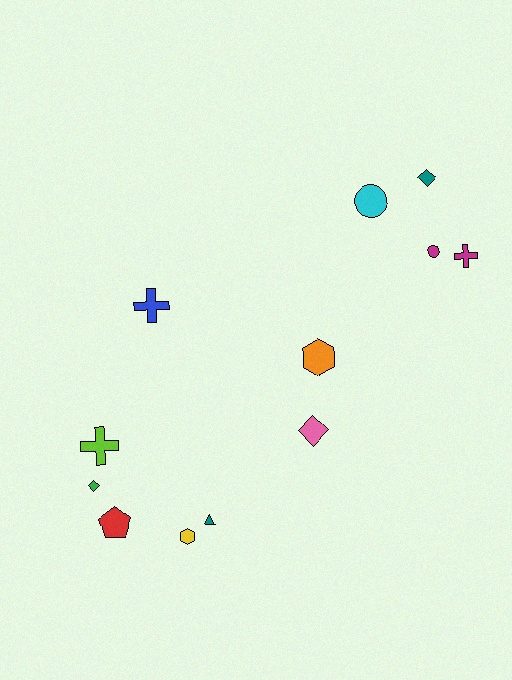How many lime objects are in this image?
There is 1 lime object.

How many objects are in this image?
There are 12 objects.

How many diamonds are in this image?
There are 3 diamonds.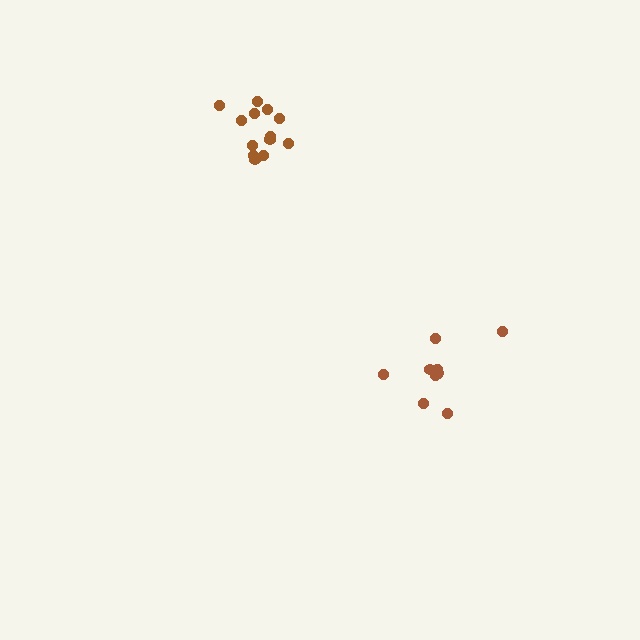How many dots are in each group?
Group 1: 9 dots, Group 2: 13 dots (22 total).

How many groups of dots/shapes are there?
There are 2 groups.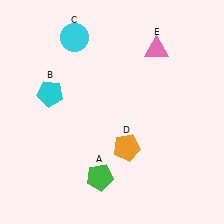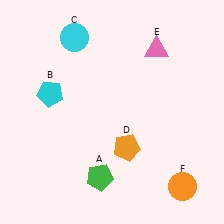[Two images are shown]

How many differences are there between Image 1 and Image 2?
There is 1 difference between the two images.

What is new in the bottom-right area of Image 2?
An orange circle (F) was added in the bottom-right area of Image 2.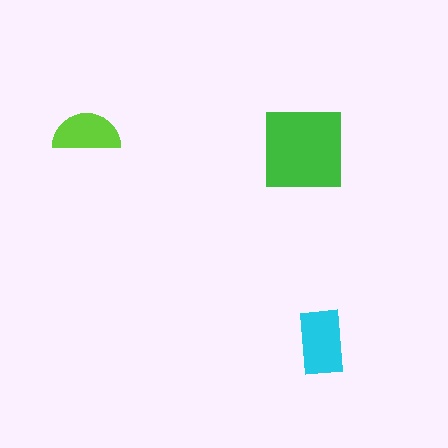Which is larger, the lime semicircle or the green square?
The green square.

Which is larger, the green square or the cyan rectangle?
The green square.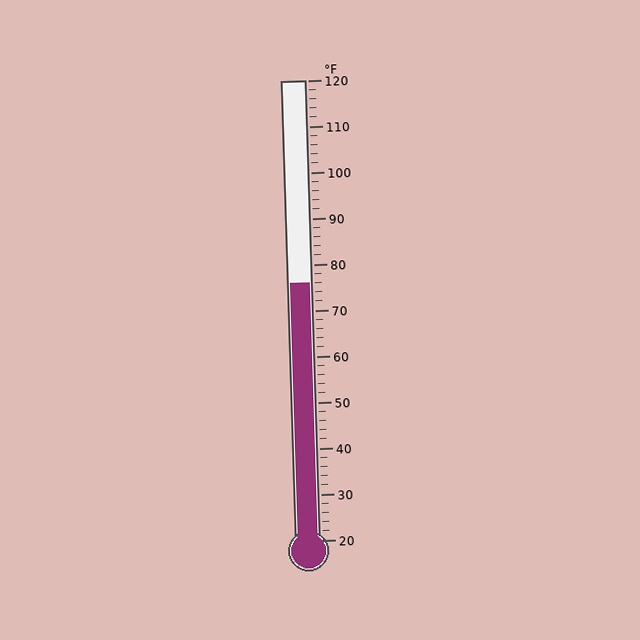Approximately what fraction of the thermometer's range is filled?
The thermometer is filled to approximately 55% of its range.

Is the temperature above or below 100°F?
The temperature is below 100°F.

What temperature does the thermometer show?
The thermometer shows approximately 76°F.